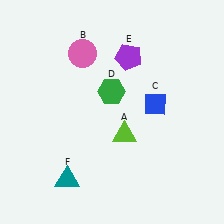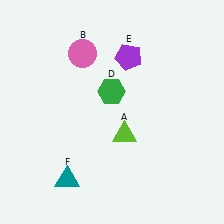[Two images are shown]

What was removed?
The blue diamond (C) was removed in Image 2.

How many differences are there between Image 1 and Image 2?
There is 1 difference between the two images.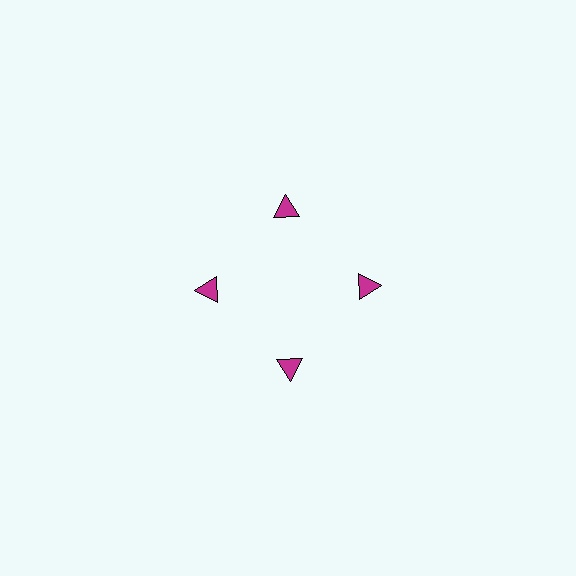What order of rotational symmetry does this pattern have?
This pattern has 4-fold rotational symmetry.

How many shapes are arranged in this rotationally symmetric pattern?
There are 4 shapes, arranged in 4 groups of 1.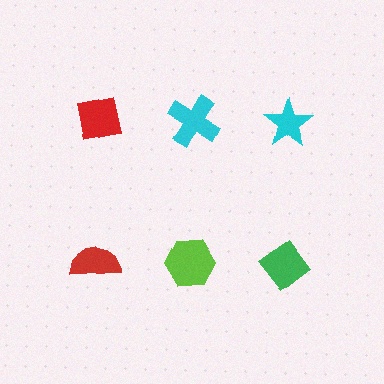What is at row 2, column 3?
A green diamond.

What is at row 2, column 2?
A lime hexagon.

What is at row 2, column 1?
A red semicircle.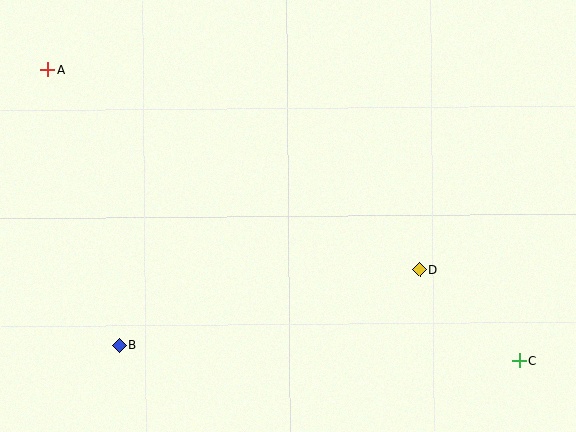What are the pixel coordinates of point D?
Point D is at (420, 270).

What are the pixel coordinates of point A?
Point A is at (47, 70).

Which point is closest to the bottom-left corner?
Point B is closest to the bottom-left corner.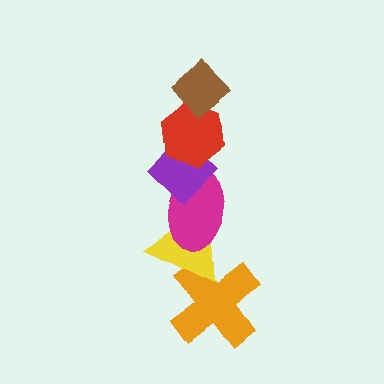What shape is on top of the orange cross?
The yellow triangle is on top of the orange cross.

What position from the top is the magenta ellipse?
The magenta ellipse is 4th from the top.